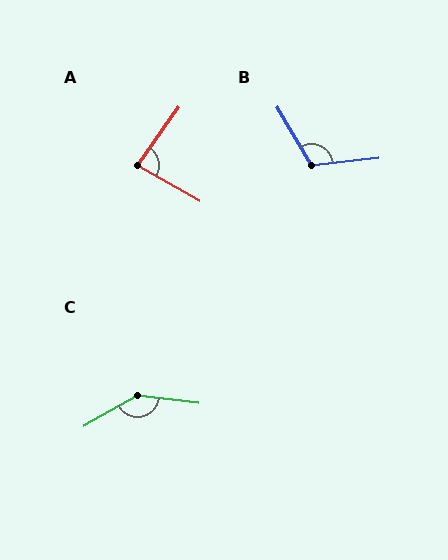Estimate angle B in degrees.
Approximately 114 degrees.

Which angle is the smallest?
A, at approximately 85 degrees.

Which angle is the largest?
C, at approximately 144 degrees.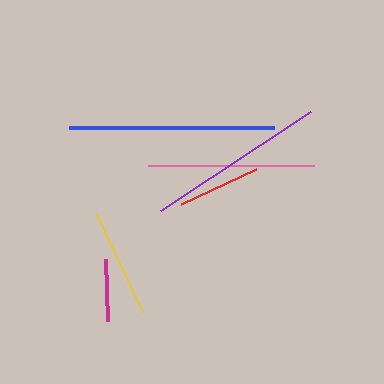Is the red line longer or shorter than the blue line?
The blue line is longer than the red line.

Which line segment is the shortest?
The magenta line is the shortest at approximately 62 pixels.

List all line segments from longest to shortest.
From longest to shortest: blue, purple, pink, yellow, red, magenta.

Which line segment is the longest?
The blue line is the longest at approximately 205 pixels.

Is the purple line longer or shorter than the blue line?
The blue line is longer than the purple line.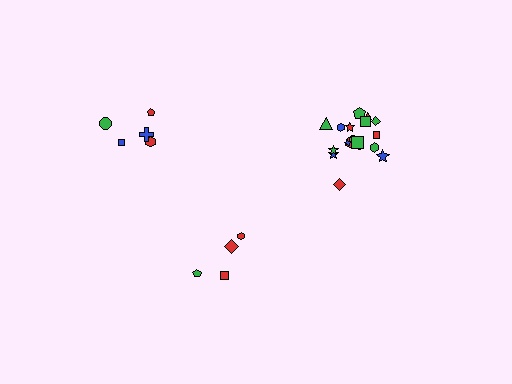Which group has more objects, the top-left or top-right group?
The top-right group.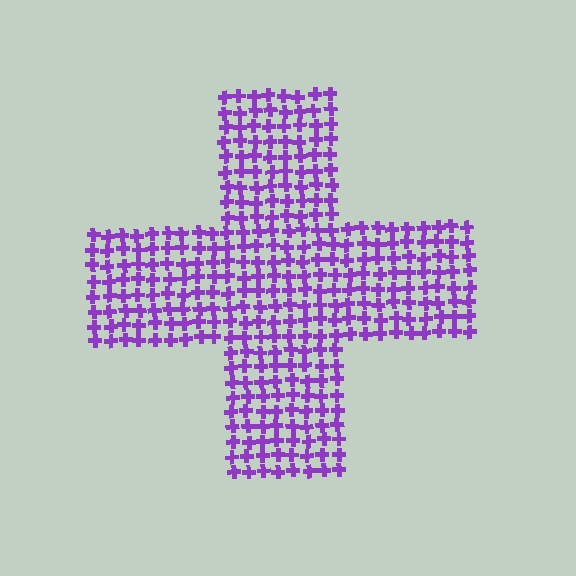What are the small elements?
The small elements are crosses.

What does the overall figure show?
The overall figure shows a cross.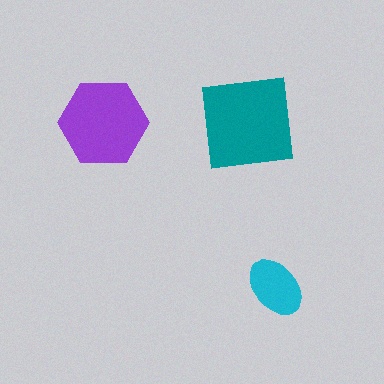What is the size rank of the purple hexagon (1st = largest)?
2nd.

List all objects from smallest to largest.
The cyan ellipse, the purple hexagon, the teal square.